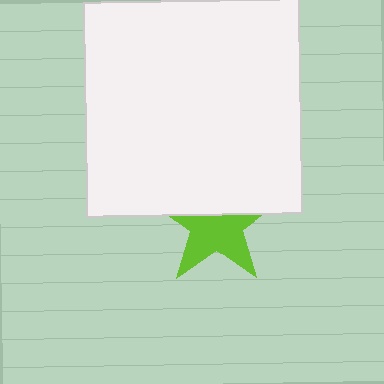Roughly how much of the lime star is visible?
About half of it is visible (roughly 58%).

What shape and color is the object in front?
The object in front is a white square.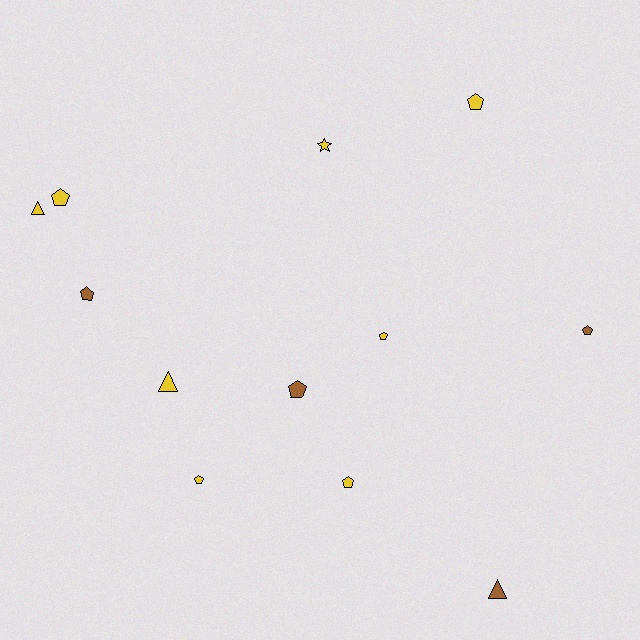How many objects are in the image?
There are 12 objects.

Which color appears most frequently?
Yellow, with 8 objects.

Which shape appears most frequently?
Pentagon, with 8 objects.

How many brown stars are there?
There are no brown stars.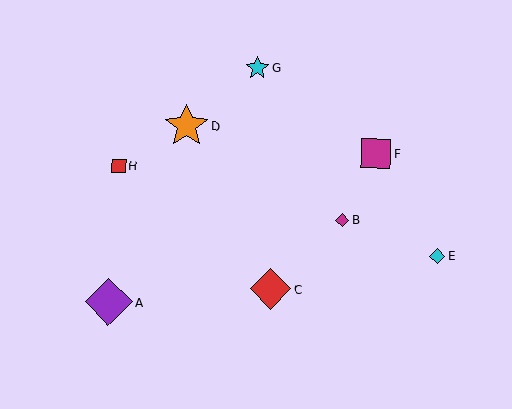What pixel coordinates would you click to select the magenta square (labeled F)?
Click at (376, 153) to select the magenta square F.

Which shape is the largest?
The purple diamond (labeled A) is the largest.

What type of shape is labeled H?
Shape H is a red square.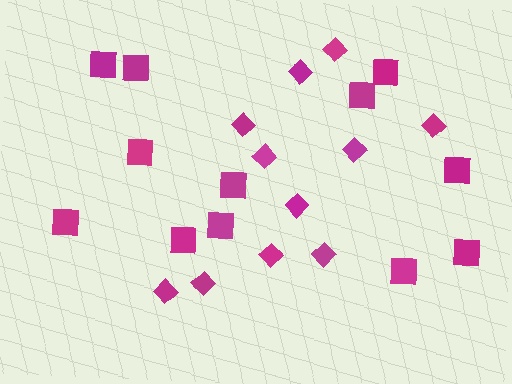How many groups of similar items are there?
There are 2 groups: one group of squares (12) and one group of diamonds (11).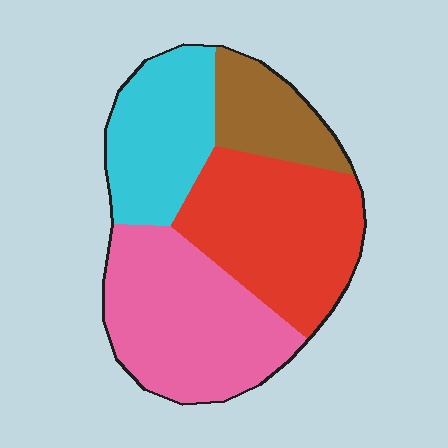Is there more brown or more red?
Red.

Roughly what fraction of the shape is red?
Red covers roughly 30% of the shape.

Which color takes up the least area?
Brown, at roughly 15%.